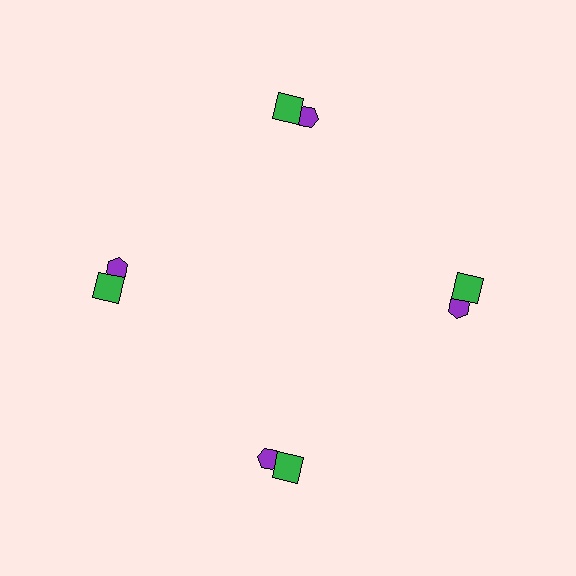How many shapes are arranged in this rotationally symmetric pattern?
There are 8 shapes, arranged in 4 groups of 2.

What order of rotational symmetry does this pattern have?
This pattern has 4-fold rotational symmetry.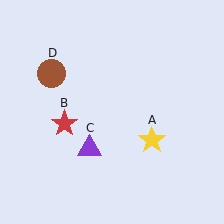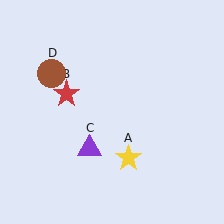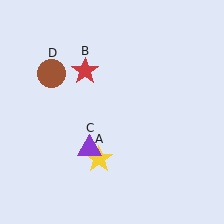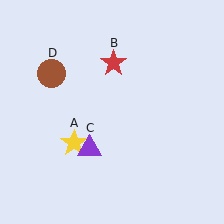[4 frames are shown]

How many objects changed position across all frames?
2 objects changed position: yellow star (object A), red star (object B).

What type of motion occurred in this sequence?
The yellow star (object A), red star (object B) rotated clockwise around the center of the scene.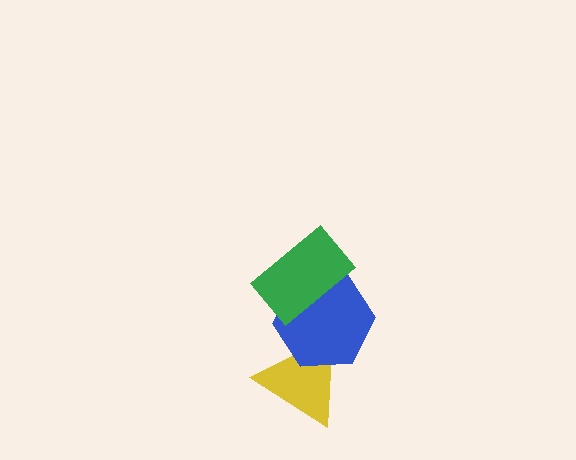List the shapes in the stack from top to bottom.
From top to bottom: the green rectangle, the blue hexagon, the yellow triangle.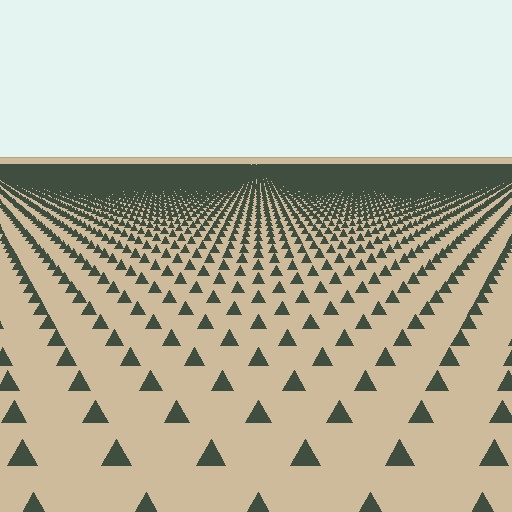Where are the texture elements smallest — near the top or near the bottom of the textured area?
Near the top.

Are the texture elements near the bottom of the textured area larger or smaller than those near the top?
Larger. Near the bottom, elements are closer to the viewer and appear at a bigger on-screen size.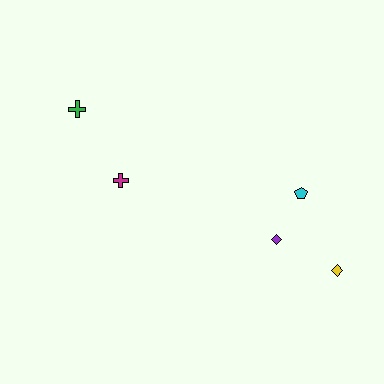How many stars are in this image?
There are no stars.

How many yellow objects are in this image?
There is 1 yellow object.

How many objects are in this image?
There are 5 objects.